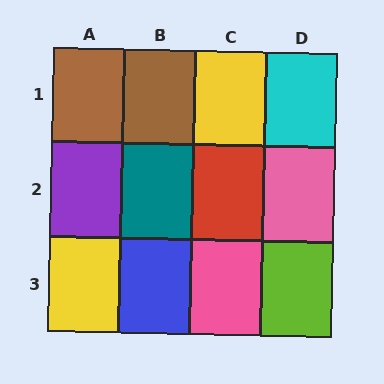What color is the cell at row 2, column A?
Purple.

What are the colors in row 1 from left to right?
Brown, brown, yellow, cyan.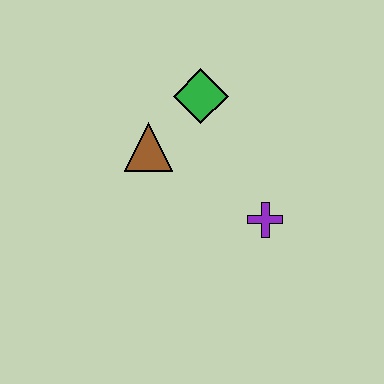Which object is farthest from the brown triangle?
The purple cross is farthest from the brown triangle.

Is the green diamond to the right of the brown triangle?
Yes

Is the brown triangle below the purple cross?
No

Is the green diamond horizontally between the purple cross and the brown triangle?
Yes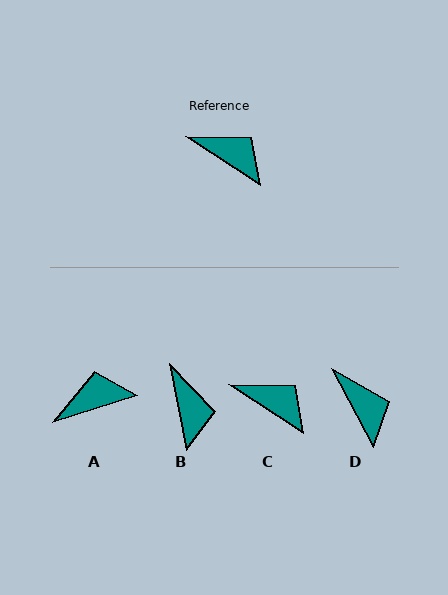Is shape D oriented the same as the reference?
No, it is off by about 29 degrees.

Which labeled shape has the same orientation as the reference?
C.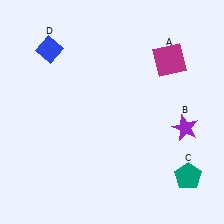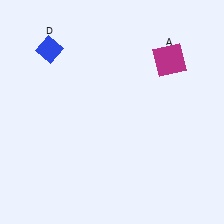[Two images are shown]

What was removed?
The teal pentagon (C), the purple star (B) were removed in Image 2.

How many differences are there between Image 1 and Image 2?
There are 2 differences between the two images.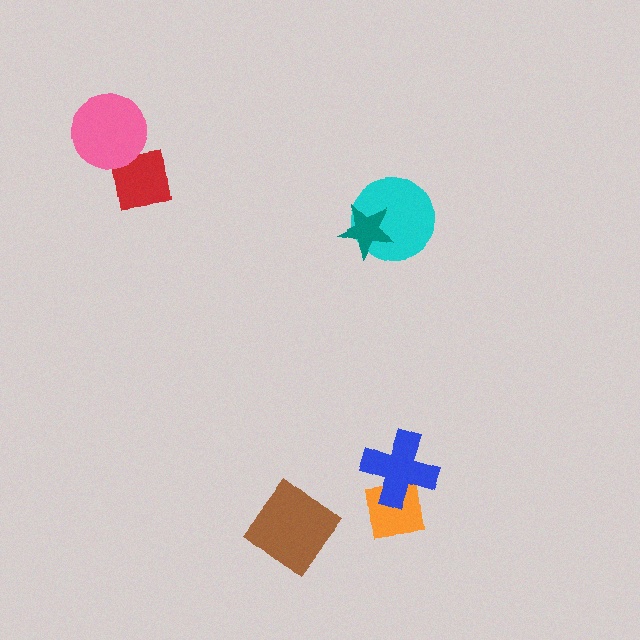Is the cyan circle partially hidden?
Yes, it is partially covered by another shape.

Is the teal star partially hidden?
No, no other shape covers it.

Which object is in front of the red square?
The pink circle is in front of the red square.